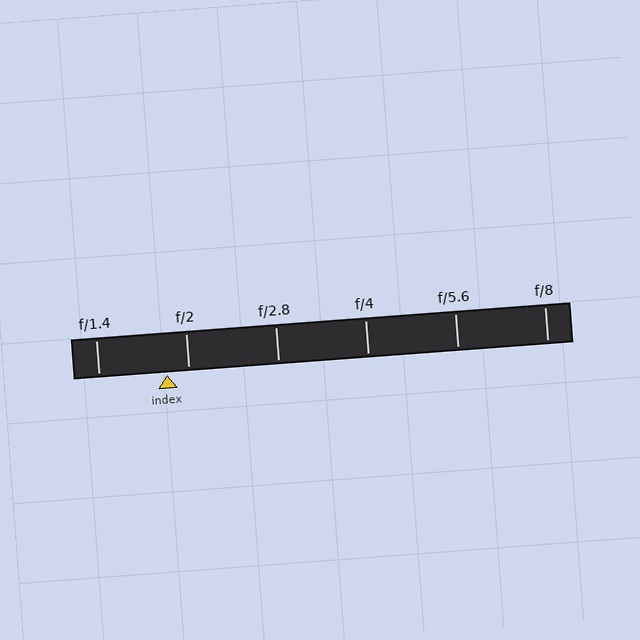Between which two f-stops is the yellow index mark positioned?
The index mark is between f/1.4 and f/2.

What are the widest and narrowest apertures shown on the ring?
The widest aperture shown is f/1.4 and the narrowest is f/8.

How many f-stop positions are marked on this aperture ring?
There are 6 f-stop positions marked.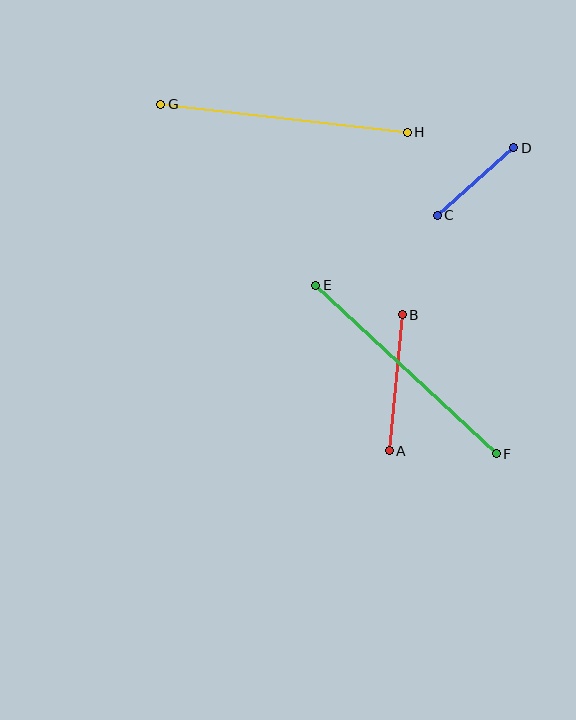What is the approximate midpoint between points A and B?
The midpoint is at approximately (396, 383) pixels.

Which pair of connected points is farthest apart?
Points G and H are farthest apart.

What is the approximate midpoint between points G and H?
The midpoint is at approximately (284, 118) pixels.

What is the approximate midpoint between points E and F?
The midpoint is at approximately (406, 370) pixels.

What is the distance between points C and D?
The distance is approximately 102 pixels.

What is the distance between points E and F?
The distance is approximately 247 pixels.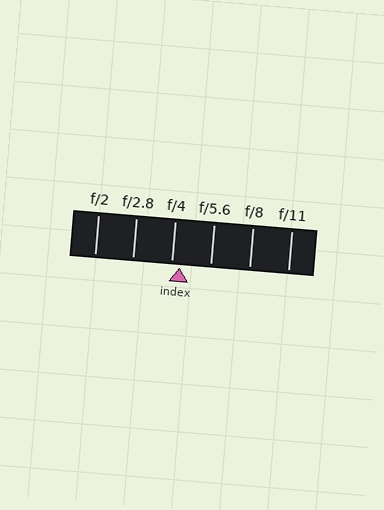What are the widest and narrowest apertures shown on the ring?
The widest aperture shown is f/2 and the narrowest is f/11.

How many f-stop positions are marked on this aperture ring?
There are 6 f-stop positions marked.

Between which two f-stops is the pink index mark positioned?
The index mark is between f/4 and f/5.6.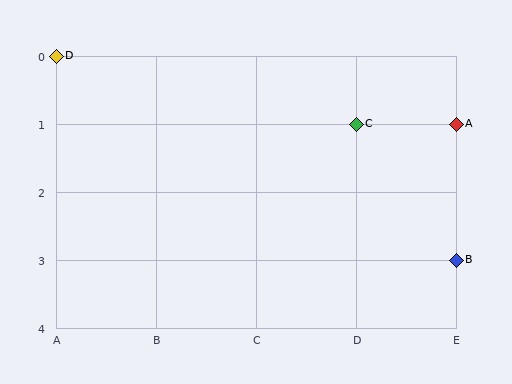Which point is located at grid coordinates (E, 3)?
Point B is at (E, 3).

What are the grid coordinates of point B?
Point B is at grid coordinates (E, 3).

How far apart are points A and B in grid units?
Points A and B are 2 rows apart.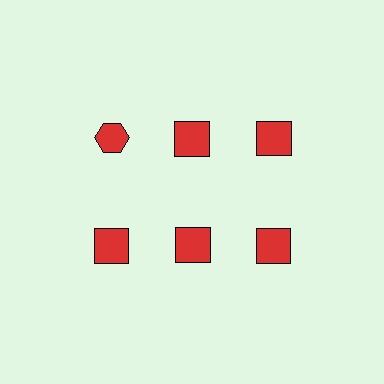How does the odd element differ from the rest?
It has a different shape: hexagon instead of square.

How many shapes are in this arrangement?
There are 6 shapes arranged in a grid pattern.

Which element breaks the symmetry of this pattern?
The red hexagon in the top row, leftmost column breaks the symmetry. All other shapes are red squares.